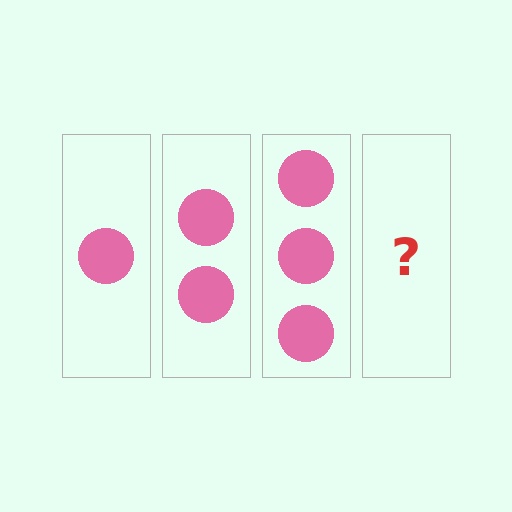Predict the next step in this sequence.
The next step is 4 circles.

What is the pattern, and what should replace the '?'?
The pattern is that each step adds one more circle. The '?' should be 4 circles.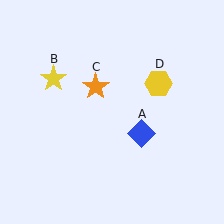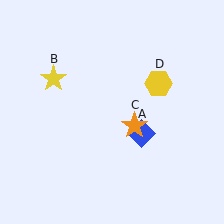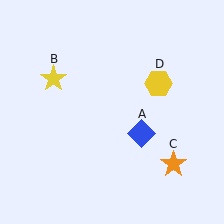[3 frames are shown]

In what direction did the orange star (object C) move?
The orange star (object C) moved down and to the right.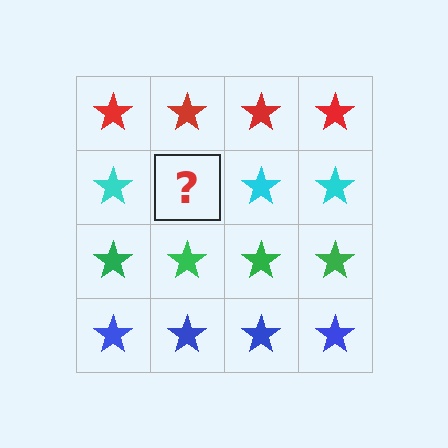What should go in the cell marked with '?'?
The missing cell should contain a cyan star.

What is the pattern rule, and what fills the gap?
The rule is that each row has a consistent color. The gap should be filled with a cyan star.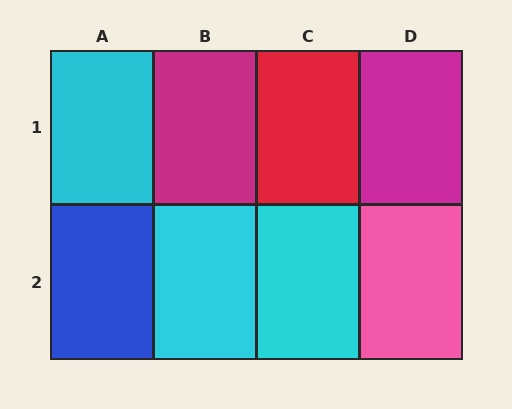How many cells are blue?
1 cell is blue.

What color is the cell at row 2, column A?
Blue.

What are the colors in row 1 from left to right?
Cyan, magenta, red, magenta.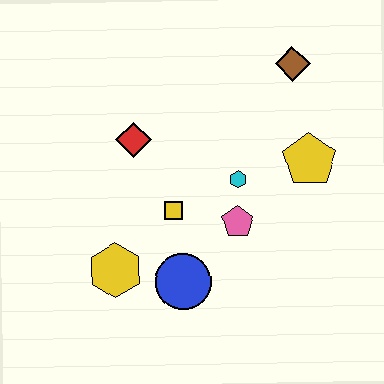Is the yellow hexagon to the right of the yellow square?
No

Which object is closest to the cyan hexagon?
The pink pentagon is closest to the cyan hexagon.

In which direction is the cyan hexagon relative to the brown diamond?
The cyan hexagon is below the brown diamond.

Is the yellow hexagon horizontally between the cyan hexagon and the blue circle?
No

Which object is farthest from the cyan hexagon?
The yellow hexagon is farthest from the cyan hexagon.